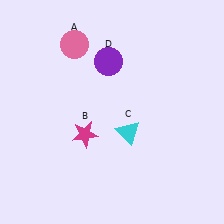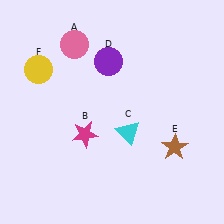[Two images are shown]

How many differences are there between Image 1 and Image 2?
There are 2 differences between the two images.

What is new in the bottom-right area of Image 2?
A brown star (E) was added in the bottom-right area of Image 2.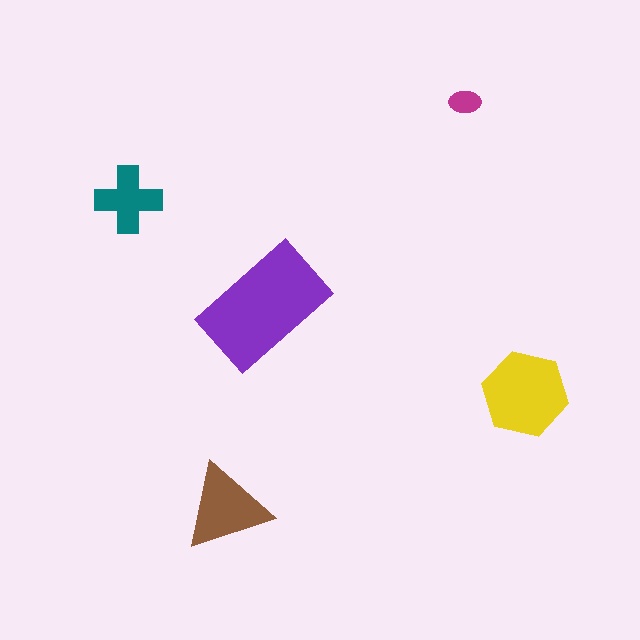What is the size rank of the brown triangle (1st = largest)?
3rd.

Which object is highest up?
The magenta ellipse is topmost.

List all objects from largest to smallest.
The purple rectangle, the yellow hexagon, the brown triangle, the teal cross, the magenta ellipse.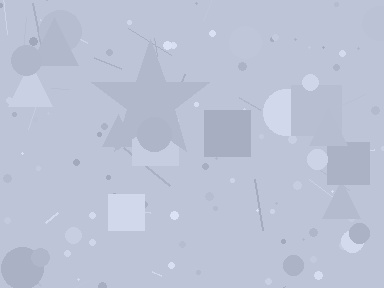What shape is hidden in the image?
A star is hidden in the image.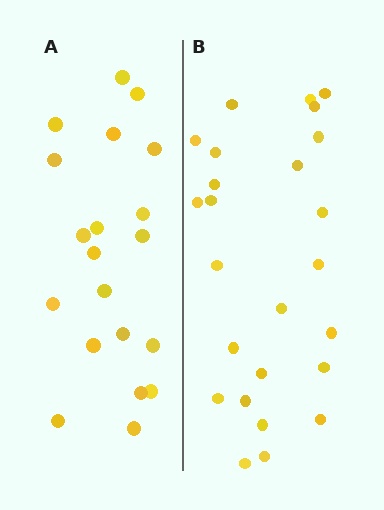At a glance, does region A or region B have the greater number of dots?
Region B (the right region) has more dots.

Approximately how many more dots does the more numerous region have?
Region B has about 5 more dots than region A.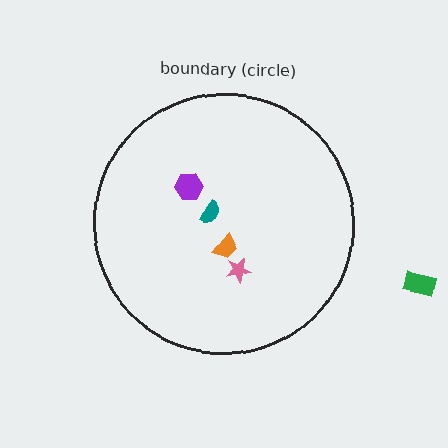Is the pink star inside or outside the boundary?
Inside.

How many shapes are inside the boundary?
4 inside, 1 outside.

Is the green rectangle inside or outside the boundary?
Outside.